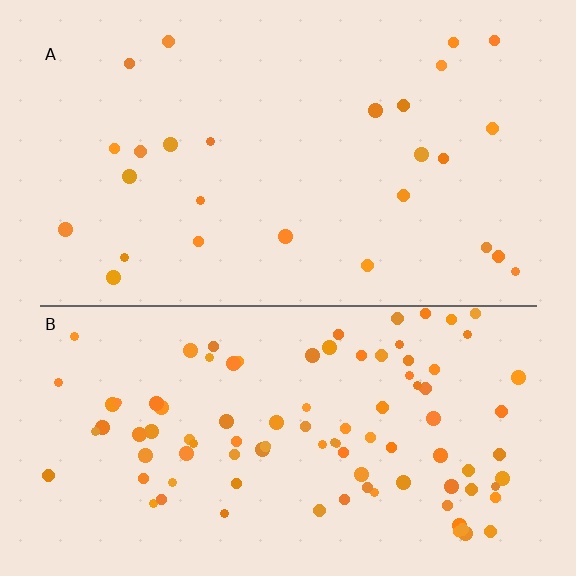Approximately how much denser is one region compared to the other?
Approximately 3.6× — region B over region A.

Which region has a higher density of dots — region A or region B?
B (the bottom).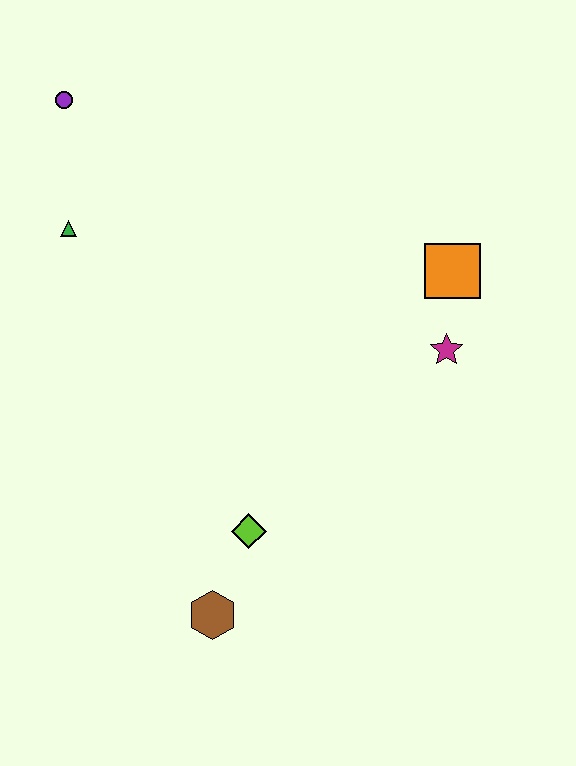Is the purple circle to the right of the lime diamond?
No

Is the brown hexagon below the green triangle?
Yes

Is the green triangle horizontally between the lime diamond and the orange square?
No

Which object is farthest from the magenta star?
The purple circle is farthest from the magenta star.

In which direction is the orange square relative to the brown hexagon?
The orange square is above the brown hexagon.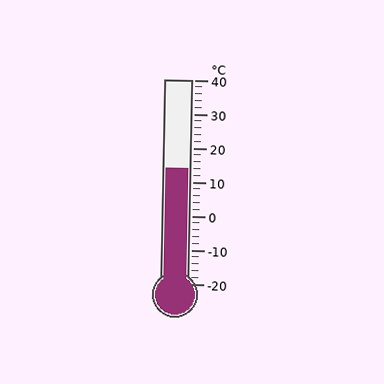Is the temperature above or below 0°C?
The temperature is above 0°C.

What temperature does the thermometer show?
The thermometer shows approximately 14°C.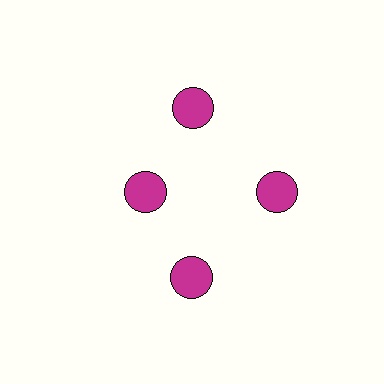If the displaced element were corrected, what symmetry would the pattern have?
It would have 4-fold rotational symmetry — the pattern would map onto itself every 90 degrees.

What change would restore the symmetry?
The symmetry would be restored by moving it outward, back onto the ring so that all 4 circles sit at equal angles and equal distance from the center.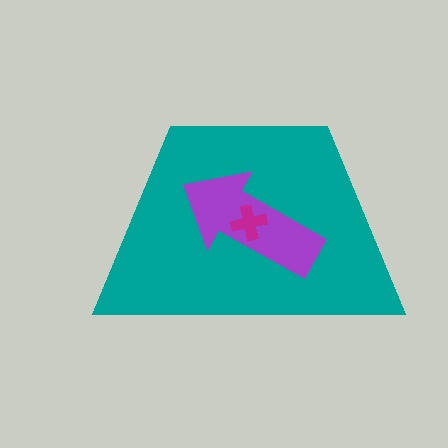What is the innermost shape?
The magenta cross.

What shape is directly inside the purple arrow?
The magenta cross.